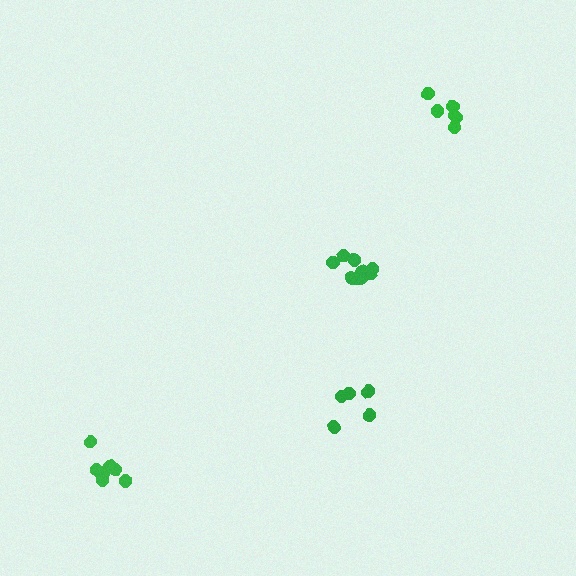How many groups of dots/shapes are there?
There are 4 groups.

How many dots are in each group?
Group 1: 7 dots, Group 2: 10 dots, Group 3: 6 dots, Group 4: 6 dots (29 total).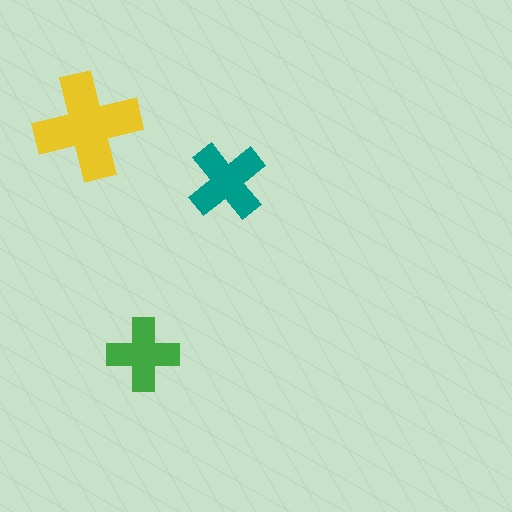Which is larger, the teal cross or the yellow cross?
The yellow one.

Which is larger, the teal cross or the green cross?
The teal one.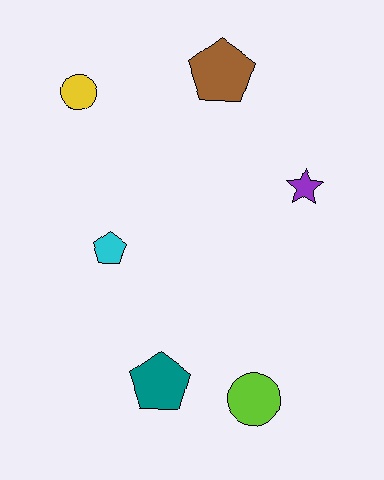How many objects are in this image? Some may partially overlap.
There are 6 objects.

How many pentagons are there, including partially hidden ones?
There are 3 pentagons.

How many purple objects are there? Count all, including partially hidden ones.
There is 1 purple object.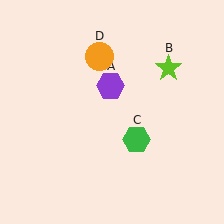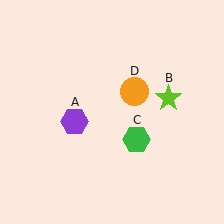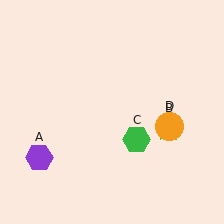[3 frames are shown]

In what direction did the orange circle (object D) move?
The orange circle (object D) moved down and to the right.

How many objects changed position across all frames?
3 objects changed position: purple hexagon (object A), lime star (object B), orange circle (object D).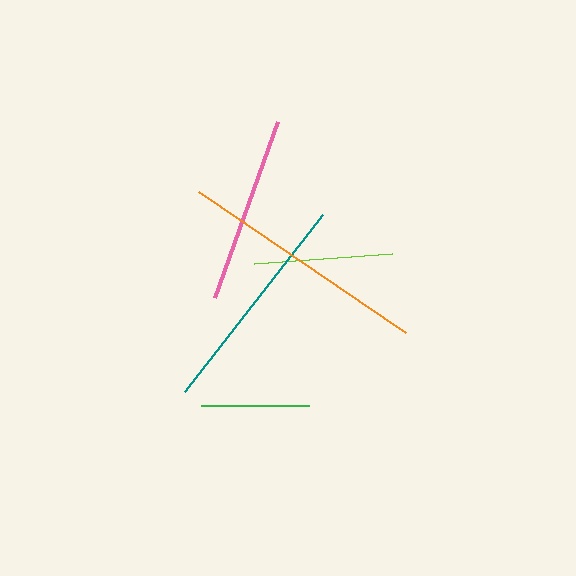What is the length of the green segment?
The green segment is approximately 108 pixels long.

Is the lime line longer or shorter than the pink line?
The pink line is longer than the lime line.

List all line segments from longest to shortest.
From longest to shortest: orange, teal, pink, lime, green.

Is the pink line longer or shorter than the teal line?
The teal line is longer than the pink line.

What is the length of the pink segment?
The pink segment is approximately 187 pixels long.